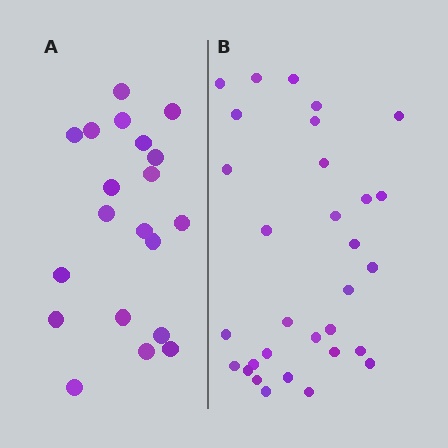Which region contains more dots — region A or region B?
Region B (the right region) has more dots.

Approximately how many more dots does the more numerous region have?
Region B has roughly 12 or so more dots than region A.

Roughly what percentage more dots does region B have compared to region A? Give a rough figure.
About 55% more.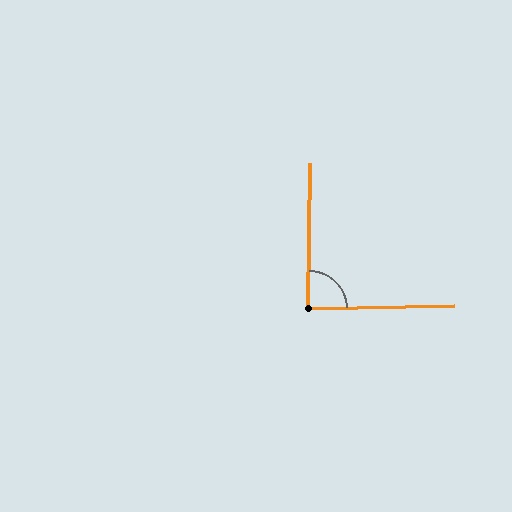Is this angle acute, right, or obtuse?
It is approximately a right angle.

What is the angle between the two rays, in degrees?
Approximately 88 degrees.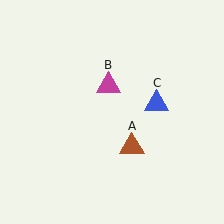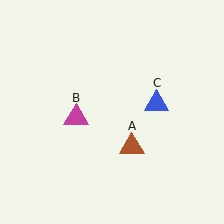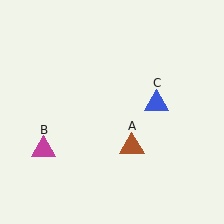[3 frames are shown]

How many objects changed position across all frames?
1 object changed position: magenta triangle (object B).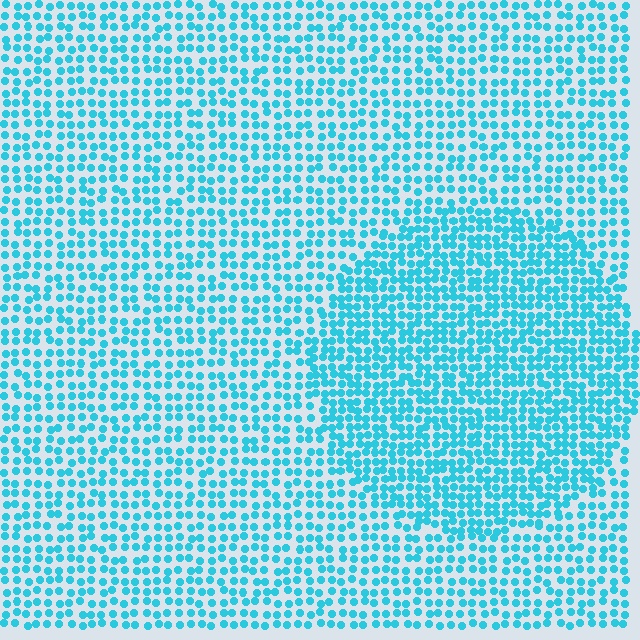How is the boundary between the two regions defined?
The boundary is defined by a change in element density (approximately 1.6x ratio). All elements are the same color, size, and shape.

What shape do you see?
I see a circle.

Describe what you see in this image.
The image contains small cyan elements arranged at two different densities. A circle-shaped region is visible where the elements are more densely packed than the surrounding area.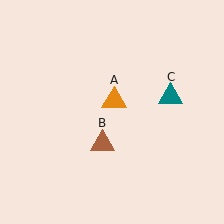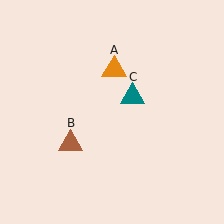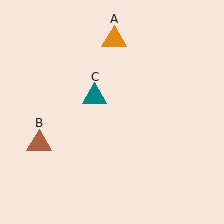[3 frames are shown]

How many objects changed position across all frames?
3 objects changed position: orange triangle (object A), brown triangle (object B), teal triangle (object C).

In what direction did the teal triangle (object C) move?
The teal triangle (object C) moved left.